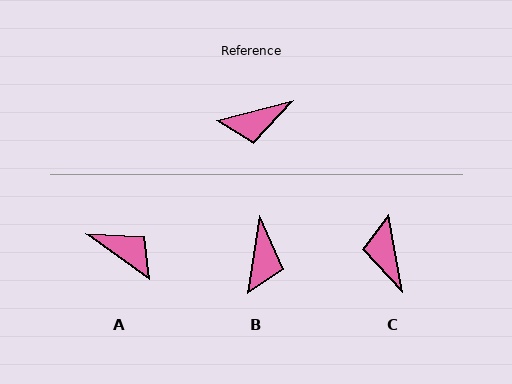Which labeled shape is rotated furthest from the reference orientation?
A, about 130 degrees away.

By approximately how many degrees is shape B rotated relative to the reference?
Approximately 66 degrees counter-clockwise.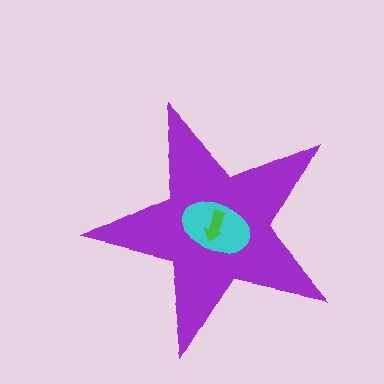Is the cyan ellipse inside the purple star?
Yes.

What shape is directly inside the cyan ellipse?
The green arrow.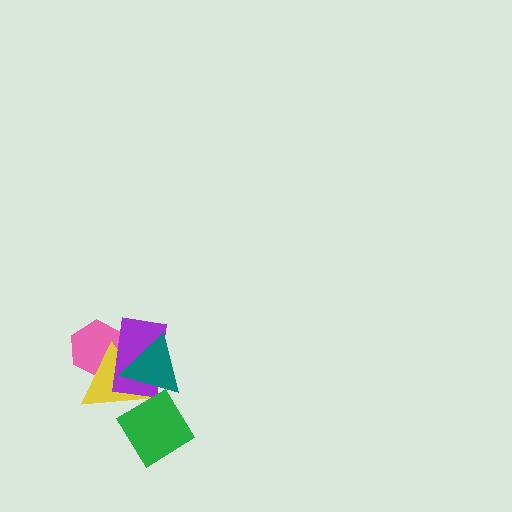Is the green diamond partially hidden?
No, no other shape covers it.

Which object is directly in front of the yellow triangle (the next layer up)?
The purple rectangle is directly in front of the yellow triangle.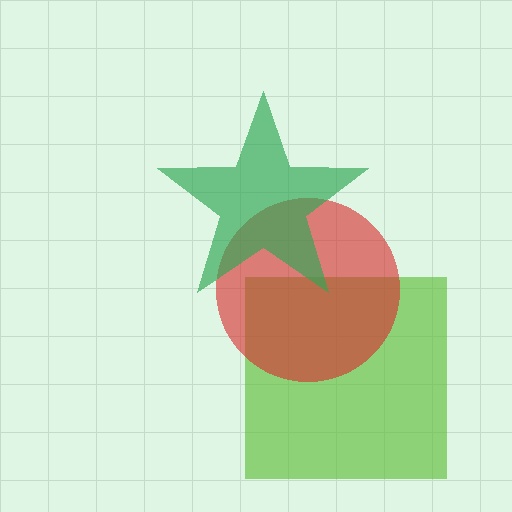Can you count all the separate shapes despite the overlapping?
Yes, there are 3 separate shapes.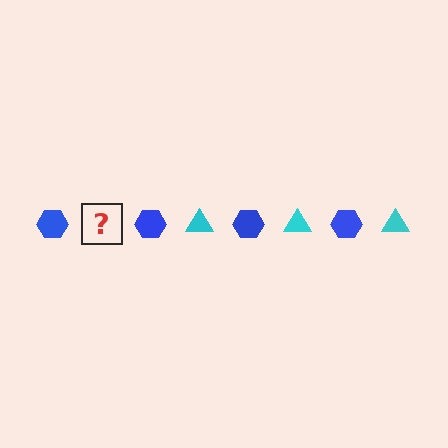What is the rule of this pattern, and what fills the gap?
The rule is that the pattern alternates between blue hexagon and cyan triangle. The gap should be filled with a cyan triangle.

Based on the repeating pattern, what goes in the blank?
The blank should be a cyan triangle.